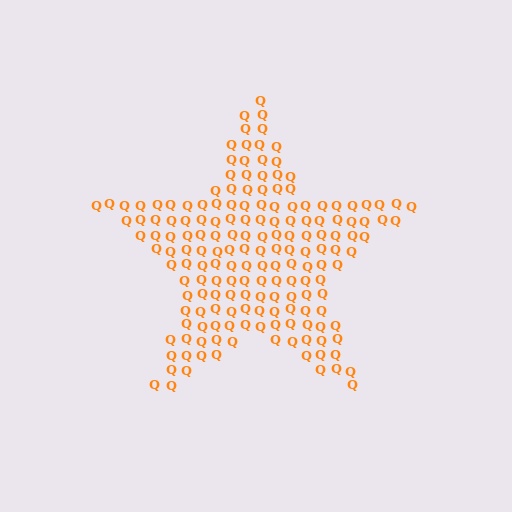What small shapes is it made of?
It is made of small letter Q's.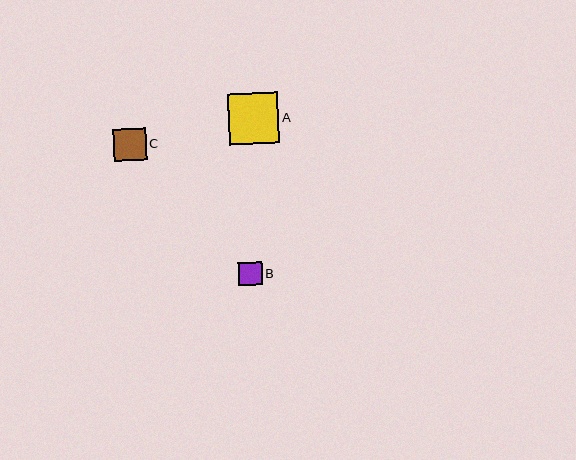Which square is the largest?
Square A is the largest with a size of approximately 51 pixels.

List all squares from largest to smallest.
From largest to smallest: A, C, B.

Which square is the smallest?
Square B is the smallest with a size of approximately 24 pixels.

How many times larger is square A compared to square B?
Square A is approximately 2.2 times the size of square B.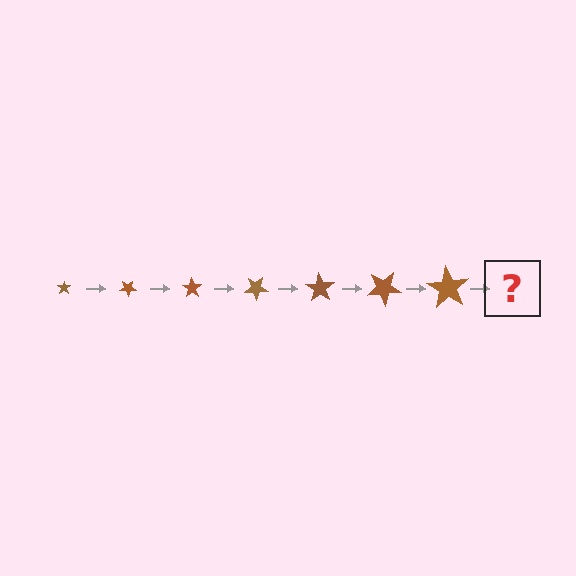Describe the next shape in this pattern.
It should be a star, larger than the previous one and rotated 245 degrees from the start.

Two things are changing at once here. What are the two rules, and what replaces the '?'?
The two rules are that the star grows larger each step and it rotates 35 degrees each step. The '?' should be a star, larger than the previous one and rotated 245 degrees from the start.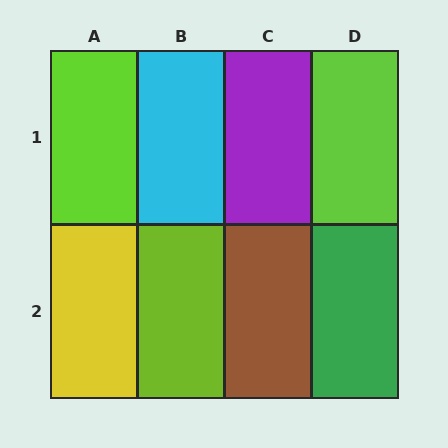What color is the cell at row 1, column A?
Lime.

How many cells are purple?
1 cell is purple.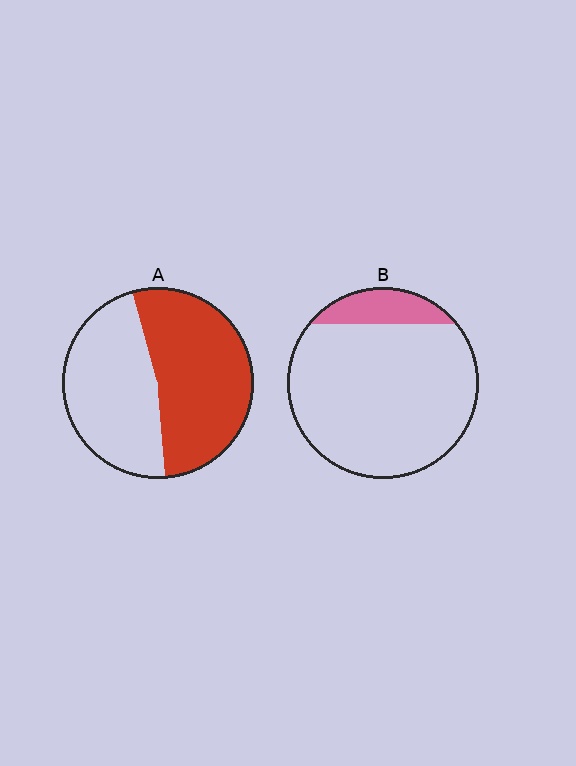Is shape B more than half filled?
No.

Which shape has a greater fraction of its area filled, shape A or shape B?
Shape A.